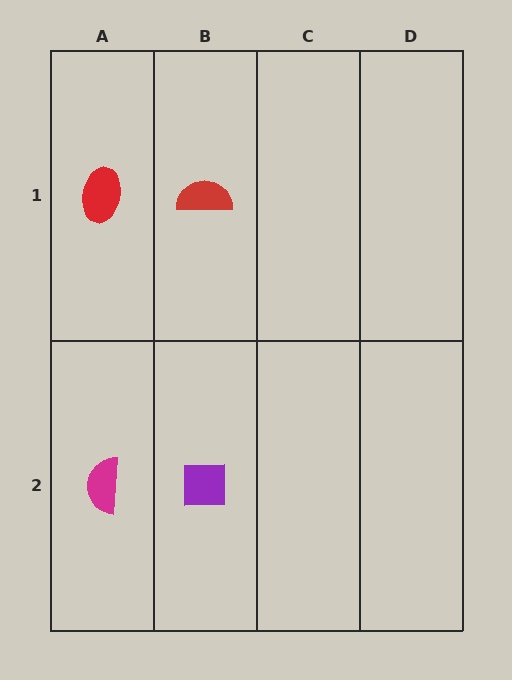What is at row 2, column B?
A purple square.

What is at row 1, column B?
A red semicircle.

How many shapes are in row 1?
2 shapes.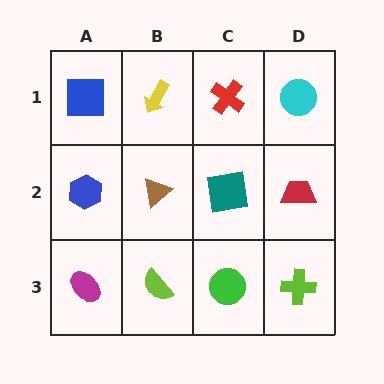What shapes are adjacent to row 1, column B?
A brown triangle (row 2, column B), a blue square (row 1, column A), a red cross (row 1, column C).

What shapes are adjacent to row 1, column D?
A red trapezoid (row 2, column D), a red cross (row 1, column C).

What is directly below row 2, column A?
A magenta ellipse.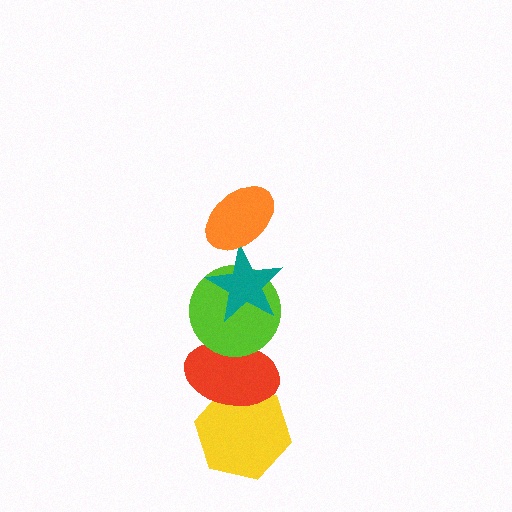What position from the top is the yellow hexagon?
The yellow hexagon is 5th from the top.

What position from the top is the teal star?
The teal star is 2nd from the top.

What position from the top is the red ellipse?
The red ellipse is 4th from the top.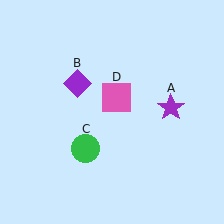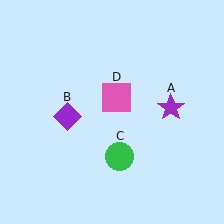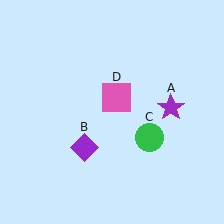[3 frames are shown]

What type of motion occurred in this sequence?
The purple diamond (object B), green circle (object C) rotated counterclockwise around the center of the scene.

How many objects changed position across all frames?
2 objects changed position: purple diamond (object B), green circle (object C).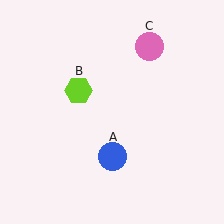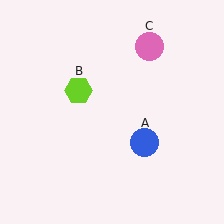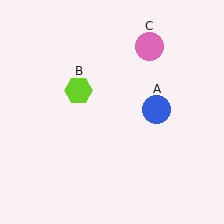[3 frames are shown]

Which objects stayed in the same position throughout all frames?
Lime hexagon (object B) and pink circle (object C) remained stationary.